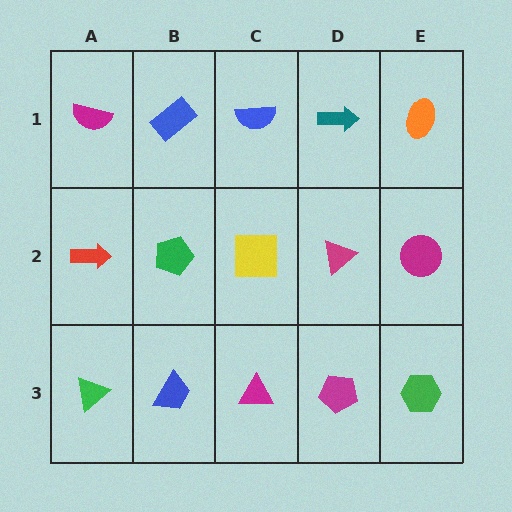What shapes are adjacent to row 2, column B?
A blue rectangle (row 1, column B), a blue trapezoid (row 3, column B), a red arrow (row 2, column A), a yellow square (row 2, column C).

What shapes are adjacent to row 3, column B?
A green pentagon (row 2, column B), a green triangle (row 3, column A), a magenta triangle (row 3, column C).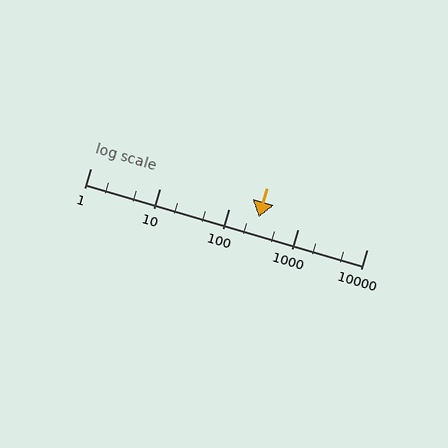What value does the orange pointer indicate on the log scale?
The pointer indicates approximately 270.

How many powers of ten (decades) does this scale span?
The scale spans 4 decades, from 1 to 10000.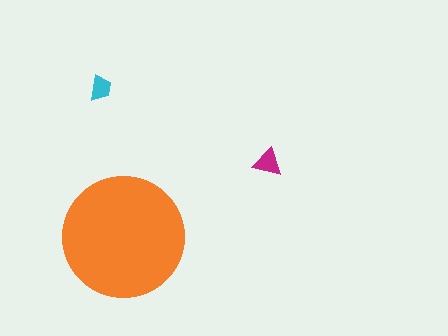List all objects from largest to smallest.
The orange circle, the magenta triangle, the cyan trapezoid.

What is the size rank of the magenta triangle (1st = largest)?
2nd.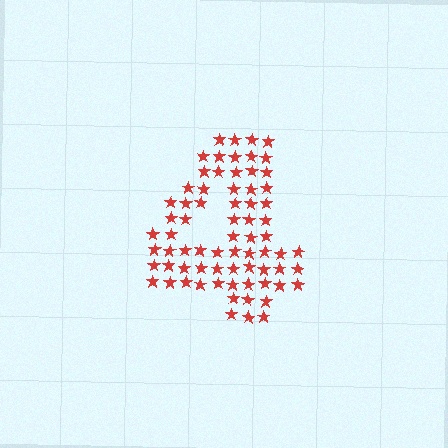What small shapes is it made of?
It is made of small stars.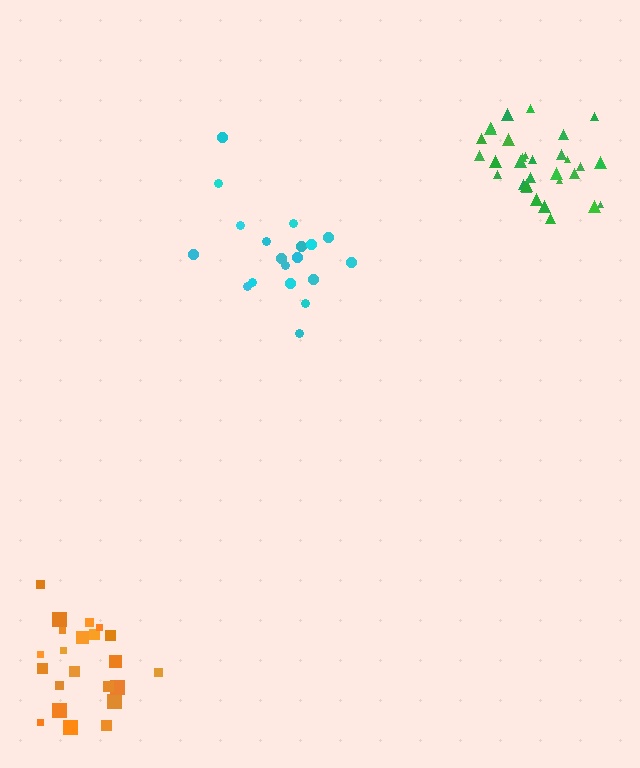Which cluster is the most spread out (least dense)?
Cyan.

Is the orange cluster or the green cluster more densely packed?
Green.